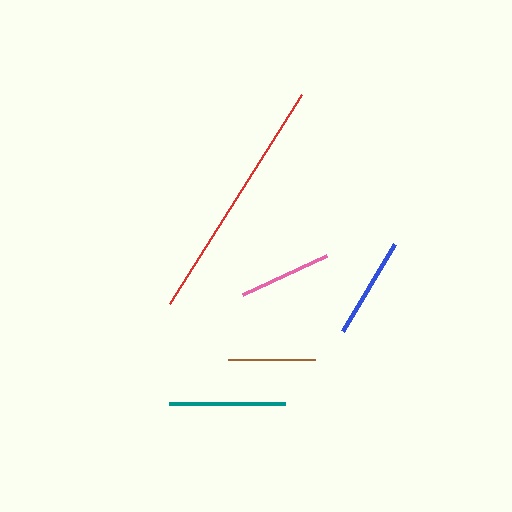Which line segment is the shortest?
The brown line is the shortest at approximately 88 pixels.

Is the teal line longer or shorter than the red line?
The red line is longer than the teal line.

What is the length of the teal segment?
The teal segment is approximately 116 pixels long.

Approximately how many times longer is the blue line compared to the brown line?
The blue line is approximately 1.2 times the length of the brown line.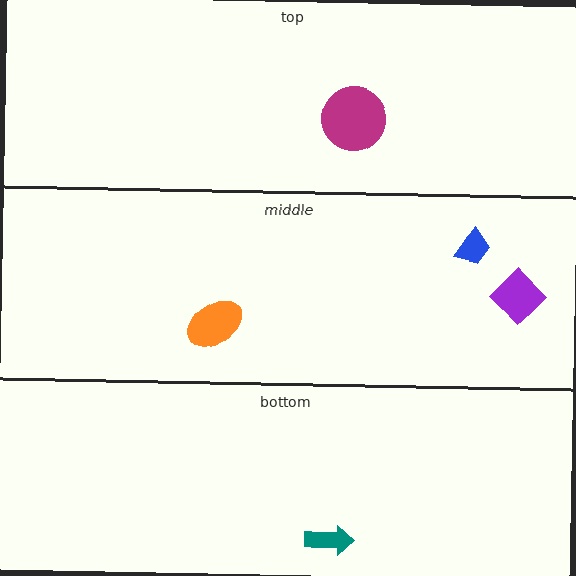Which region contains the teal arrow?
The bottom region.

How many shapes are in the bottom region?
1.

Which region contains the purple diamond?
The middle region.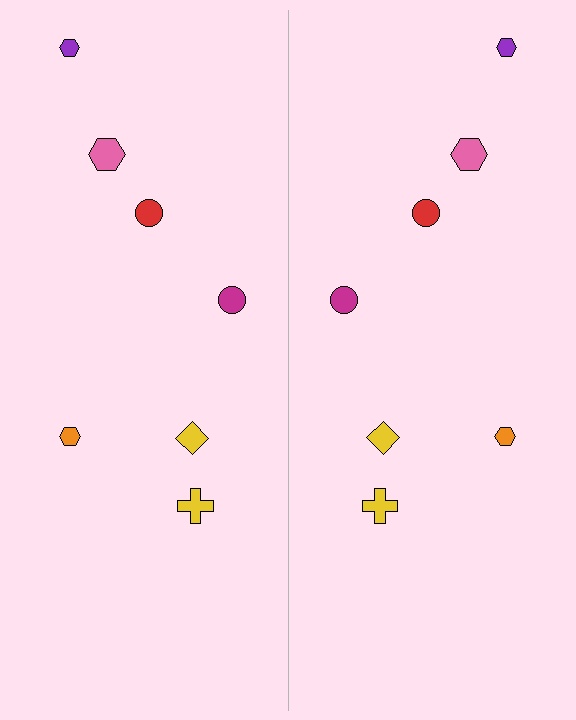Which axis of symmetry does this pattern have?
The pattern has a vertical axis of symmetry running through the center of the image.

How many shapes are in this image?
There are 14 shapes in this image.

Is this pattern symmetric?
Yes, this pattern has bilateral (reflection) symmetry.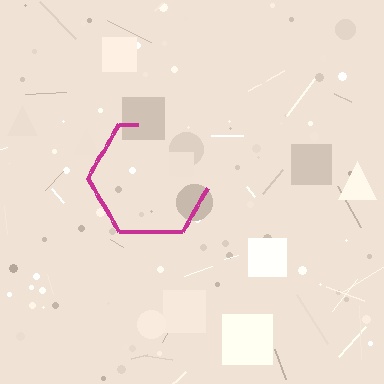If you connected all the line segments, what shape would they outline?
They would outline a hexagon.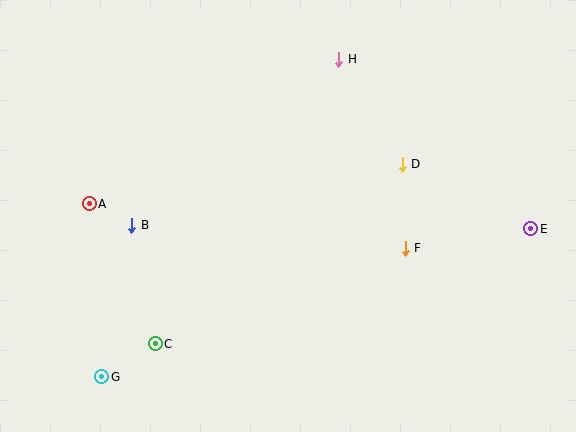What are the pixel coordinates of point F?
Point F is at (405, 248).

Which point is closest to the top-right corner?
Point E is closest to the top-right corner.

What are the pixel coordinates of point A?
Point A is at (89, 204).